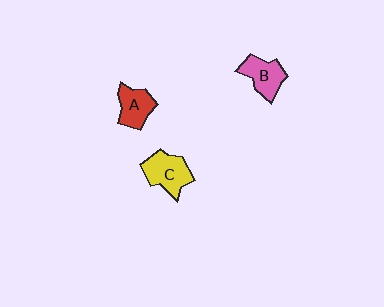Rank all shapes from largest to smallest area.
From largest to smallest: C (yellow), B (pink), A (red).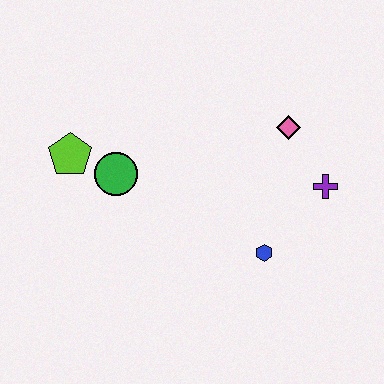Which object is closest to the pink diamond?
The purple cross is closest to the pink diamond.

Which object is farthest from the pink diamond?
The lime pentagon is farthest from the pink diamond.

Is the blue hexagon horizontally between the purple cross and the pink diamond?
No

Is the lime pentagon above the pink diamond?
No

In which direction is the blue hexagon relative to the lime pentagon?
The blue hexagon is to the right of the lime pentagon.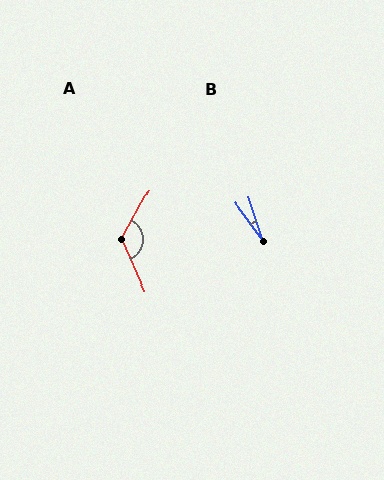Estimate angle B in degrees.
Approximately 18 degrees.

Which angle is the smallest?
B, at approximately 18 degrees.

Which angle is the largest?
A, at approximately 127 degrees.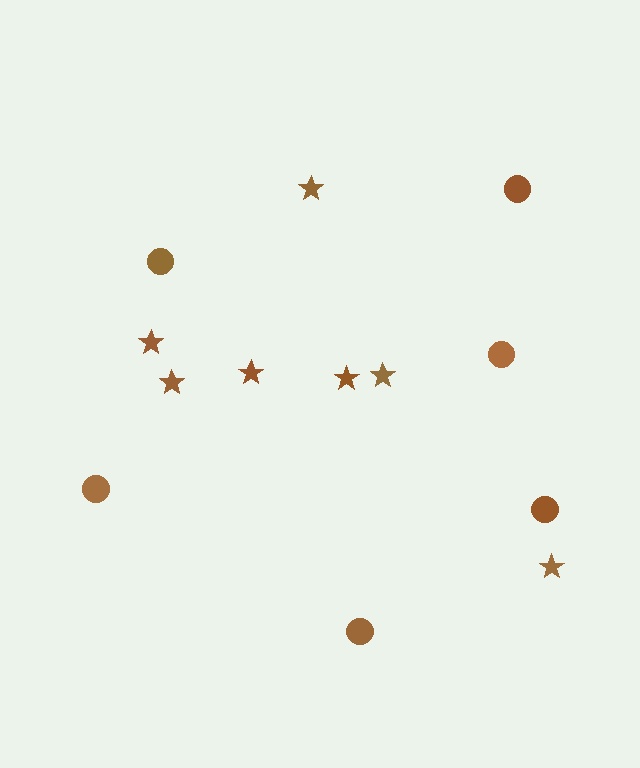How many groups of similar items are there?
There are 2 groups: one group of stars (7) and one group of circles (6).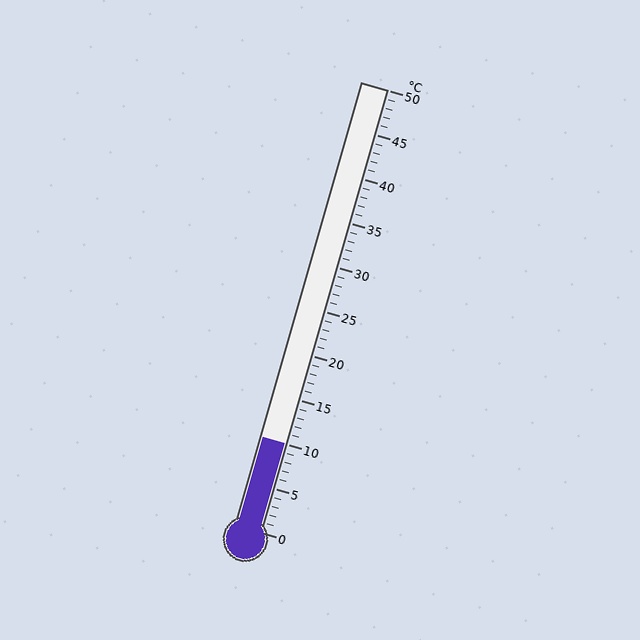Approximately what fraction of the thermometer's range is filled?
The thermometer is filled to approximately 20% of its range.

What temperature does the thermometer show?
The thermometer shows approximately 10°C.